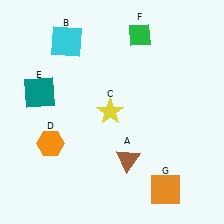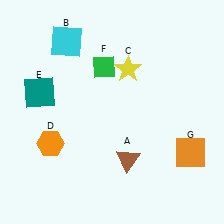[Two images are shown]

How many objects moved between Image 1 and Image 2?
3 objects moved between the two images.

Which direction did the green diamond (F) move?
The green diamond (F) moved left.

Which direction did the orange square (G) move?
The orange square (G) moved up.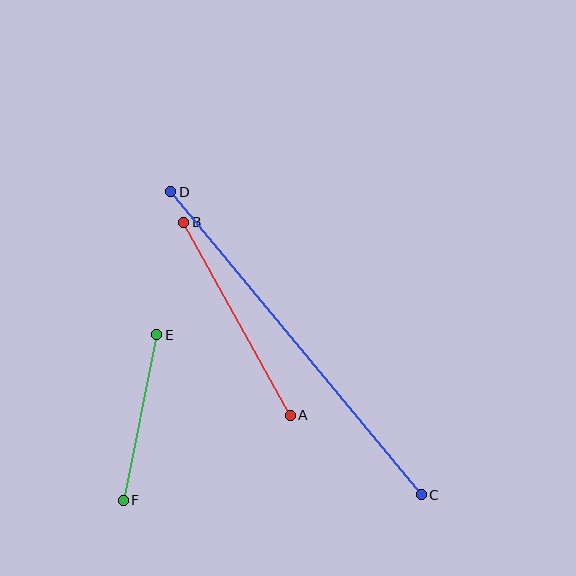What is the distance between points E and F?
The distance is approximately 169 pixels.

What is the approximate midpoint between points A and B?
The midpoint is at approximately (237, 319) pixels.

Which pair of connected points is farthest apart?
Points C and D are farthest apart.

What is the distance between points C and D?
The distance is approximately 393 pixels.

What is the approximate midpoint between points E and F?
The midpoint is at approximately (140, 418) pixels.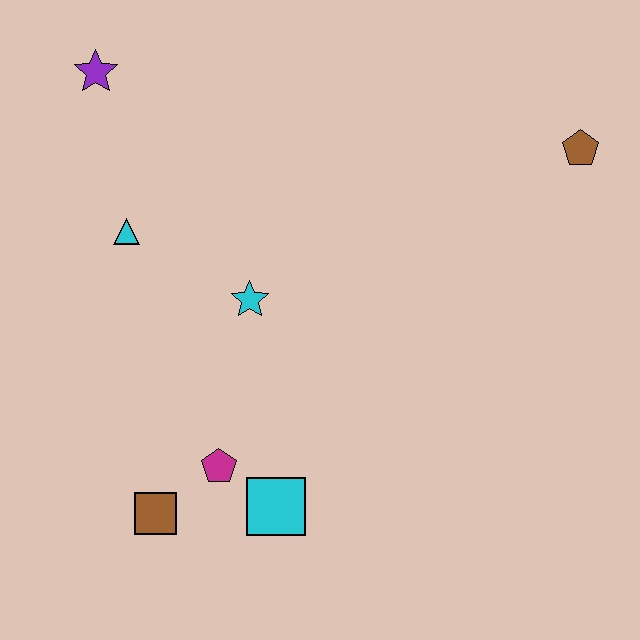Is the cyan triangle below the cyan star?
No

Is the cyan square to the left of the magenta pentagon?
No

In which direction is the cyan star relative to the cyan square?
The cyan star is above the cyan square.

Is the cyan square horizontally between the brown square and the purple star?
No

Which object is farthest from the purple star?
The brown pentagon is farthest from the purple star.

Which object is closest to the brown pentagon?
The cyan star is closest to the brown pentagon.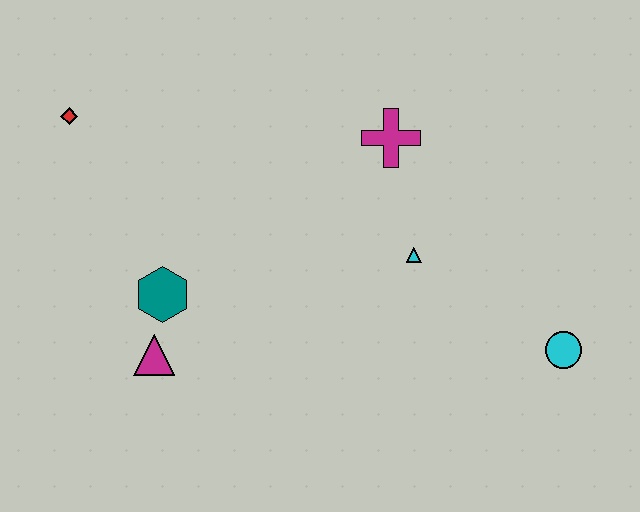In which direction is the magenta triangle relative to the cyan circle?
The magenta triangle is to the left of the cyan circle.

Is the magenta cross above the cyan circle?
Yes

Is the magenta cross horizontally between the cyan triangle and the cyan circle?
No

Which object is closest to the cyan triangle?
The magenta cross is closest to the cyan triangle.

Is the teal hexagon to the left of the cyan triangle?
Yes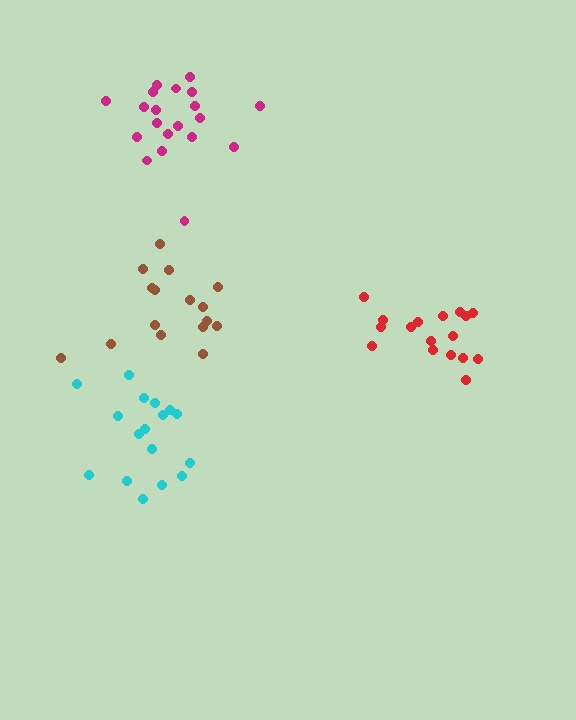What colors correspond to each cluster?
The clusters are colored: cyan, brown, magenta, red.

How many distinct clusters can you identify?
There are 4 distinct clusters.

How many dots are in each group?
Group 1: 17 dots, Group 2: 16 dots, Group 3: 20 dots, Group 4: 17 dots (70 total).